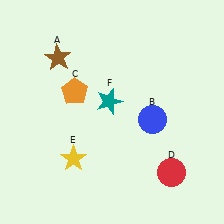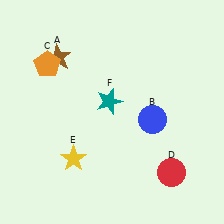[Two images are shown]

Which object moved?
The orange pentagon (C) moved left.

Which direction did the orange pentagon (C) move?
The orange pentagon (C) moved left.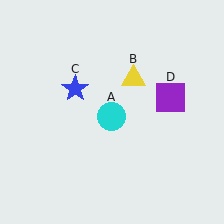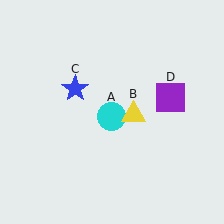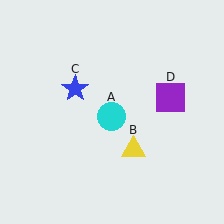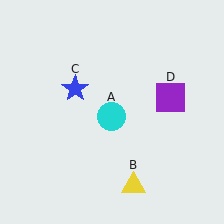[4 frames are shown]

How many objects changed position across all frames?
1 object changed position: yellow triangle (object B).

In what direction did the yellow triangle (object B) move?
The yellow triangle (object B) moved down.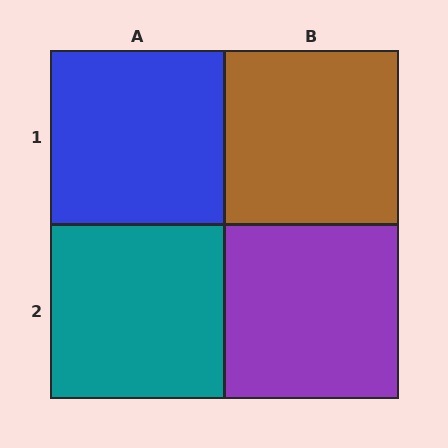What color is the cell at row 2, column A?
Teal.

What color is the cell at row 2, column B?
Purple.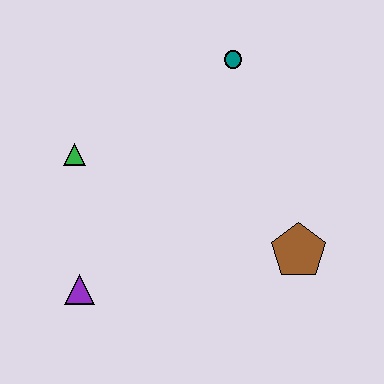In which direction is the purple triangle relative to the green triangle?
The purple triangle is below the green triangle.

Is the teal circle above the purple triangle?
Yes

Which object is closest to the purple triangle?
The green triangle is closest to the purple triangle.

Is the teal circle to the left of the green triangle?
No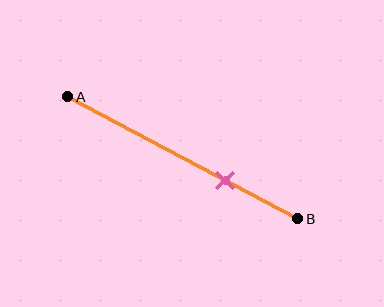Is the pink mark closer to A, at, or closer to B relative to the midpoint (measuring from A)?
The pink mark is closer to point B than the midpoint of segment AB.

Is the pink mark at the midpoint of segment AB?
No, the mark is at about 70% from A, not at the 50% midpoint.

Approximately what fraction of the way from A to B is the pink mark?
The pink mark is approximately 70% of the way from A to B.